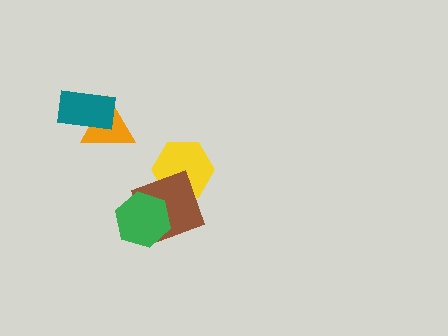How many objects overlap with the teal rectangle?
1 object overlaps with the teal rectangle.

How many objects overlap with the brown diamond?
2 objects overlap with the brown diamond.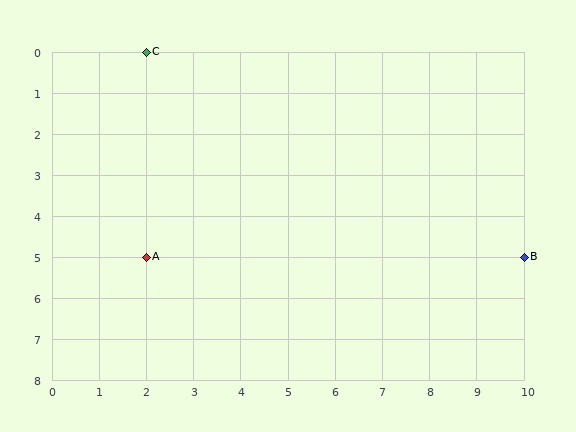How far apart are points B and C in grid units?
Points B and C are 8 columns and 5 rows apart (about 9.4 grid units diagonally).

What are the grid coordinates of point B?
Point B is at grid coordinates (10, 5).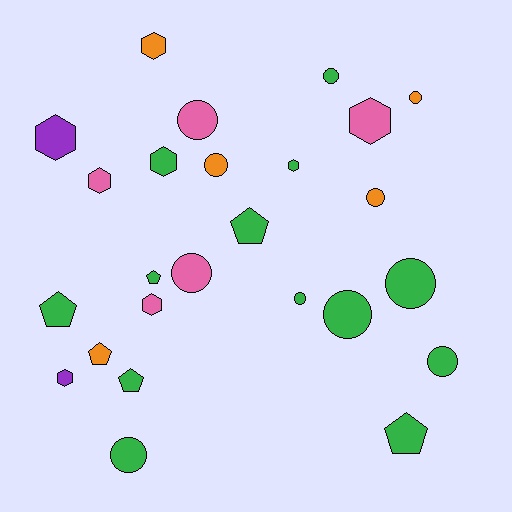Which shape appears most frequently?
Circle, with 11 objects.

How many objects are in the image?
There are 25 objects.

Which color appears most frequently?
Green, with 13 objects.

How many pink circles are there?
There are 2 pink circles.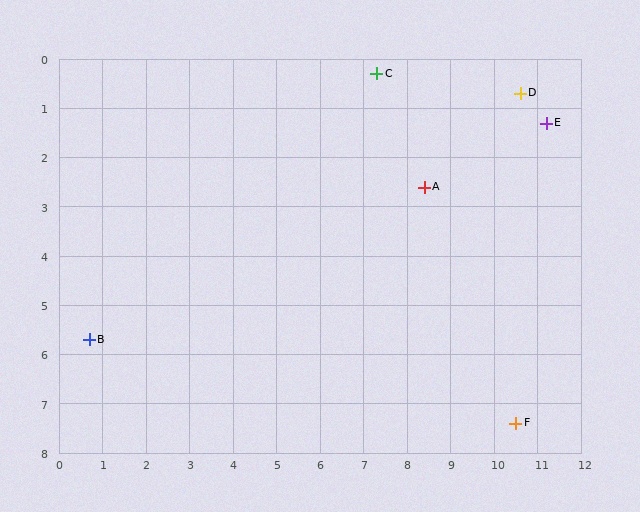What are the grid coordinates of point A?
Point A is at approximately (8.4, 2.6).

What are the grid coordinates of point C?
Point C is at approximately (7.3, 0.3).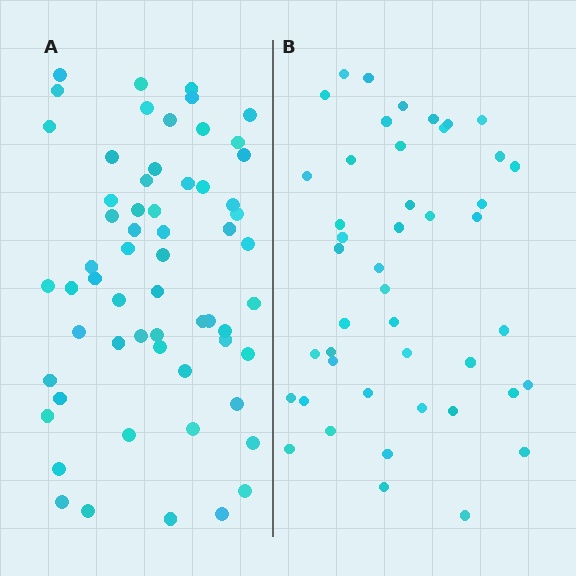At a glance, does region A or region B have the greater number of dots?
Region A (the left region) has more dots.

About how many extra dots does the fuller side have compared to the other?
Region A has approximately 15 more dots than region B.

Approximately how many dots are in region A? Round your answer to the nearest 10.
About 60 dots.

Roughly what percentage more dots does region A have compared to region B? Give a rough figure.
About 35% more.